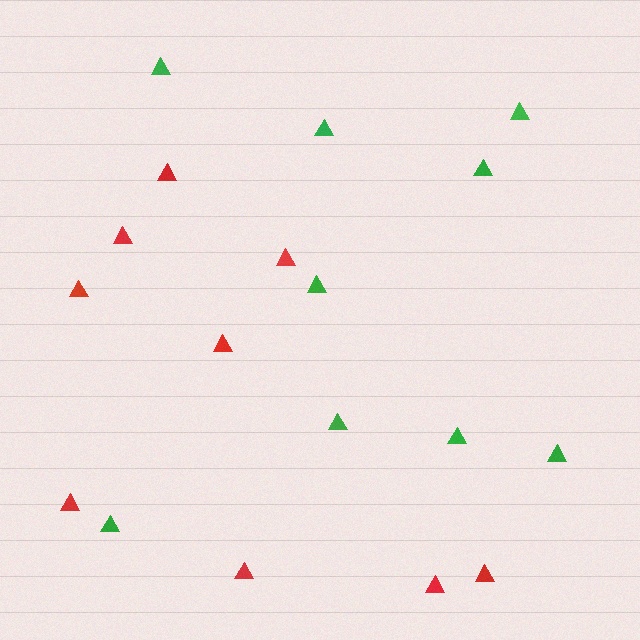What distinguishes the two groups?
There are 2 groups: one group of red triangles (9) and one group of green triangles (9).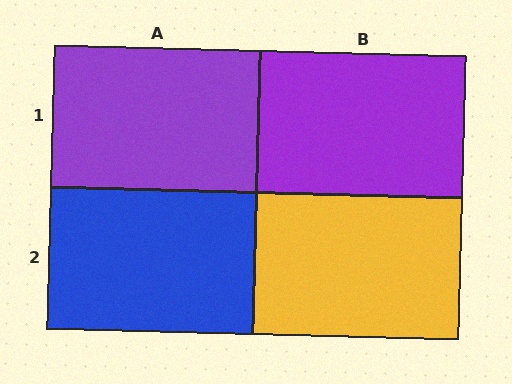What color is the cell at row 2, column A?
Blue.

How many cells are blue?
1 cell is blue.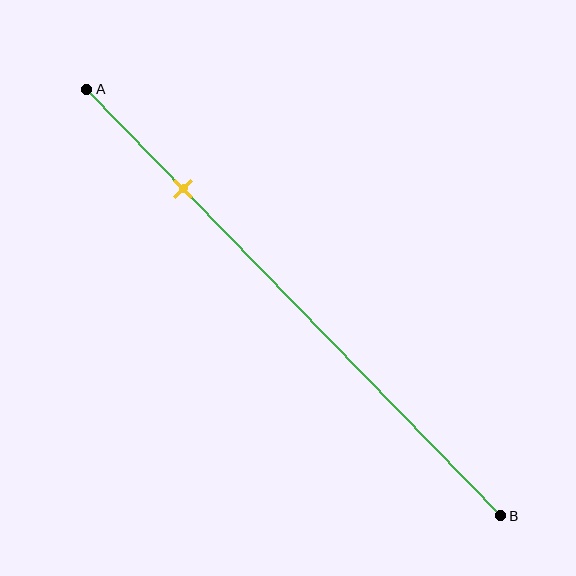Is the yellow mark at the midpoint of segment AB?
No, the mark is at about 25% from A, not at the 50% midpoint.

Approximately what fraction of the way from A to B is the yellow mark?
The yellow mark is approximately 25% of the way from A to B.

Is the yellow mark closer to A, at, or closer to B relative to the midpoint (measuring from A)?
The yellow mark is closer to point A than the midpoint of segment AB.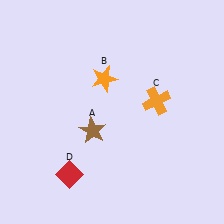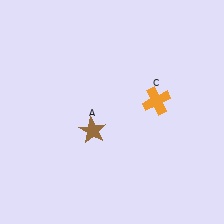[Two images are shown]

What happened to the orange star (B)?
The orange star (B) was removed in Image 2. It was in the top-left area of Image 1.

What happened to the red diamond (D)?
The red diamond (D) was removed in Image 2. It was in the bottom-left area of Image 1.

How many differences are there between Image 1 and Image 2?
There are 2 differences between the two images.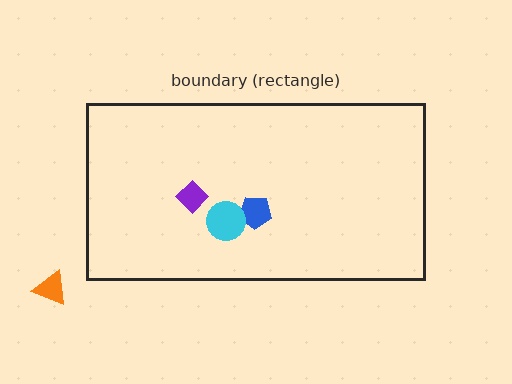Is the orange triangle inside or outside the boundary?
Outside.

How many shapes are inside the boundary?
3 inside, 1 outside.